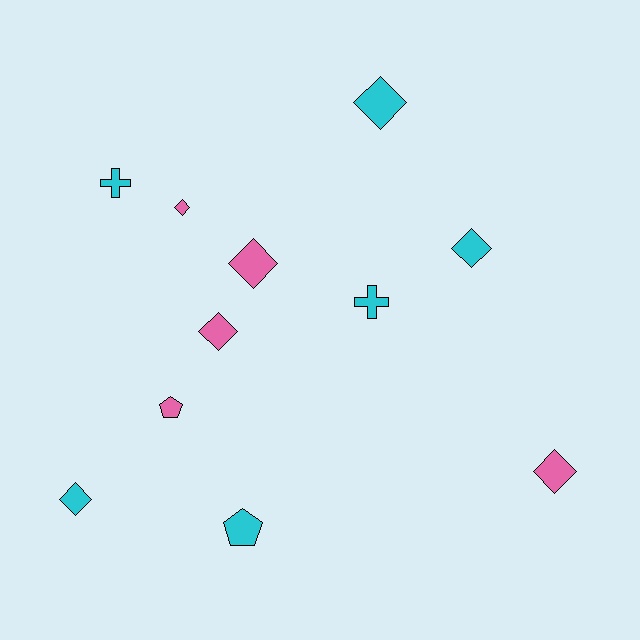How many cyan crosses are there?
There are 2 cyan crosses.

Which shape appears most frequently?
Diamond, with 7 objects.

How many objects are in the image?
There are 11 objects.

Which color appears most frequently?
Cyan, with 6 objects.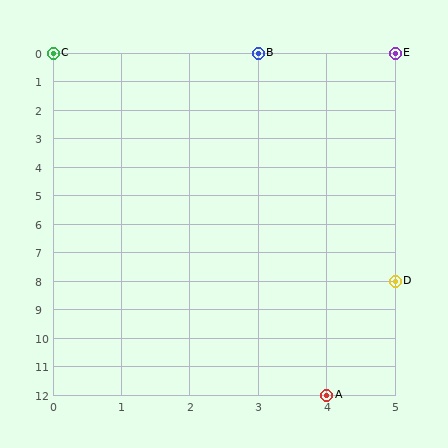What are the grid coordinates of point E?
Point E is at grid coordinates (5, 0).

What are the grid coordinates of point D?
Point D is at grid coordinates (5, 8).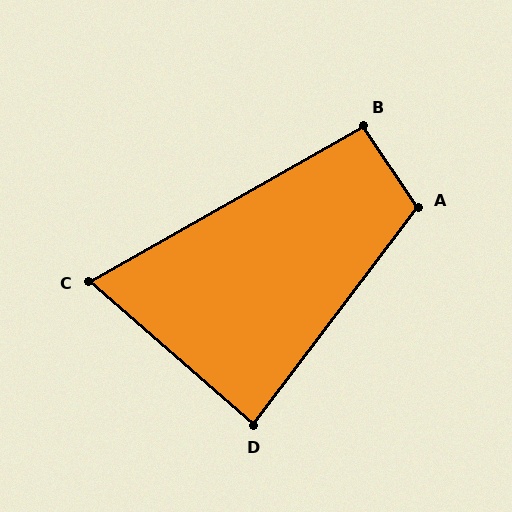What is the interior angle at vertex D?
Approximately 86 degrees (approximately right).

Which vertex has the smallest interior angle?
C, at approximately 71 degrees.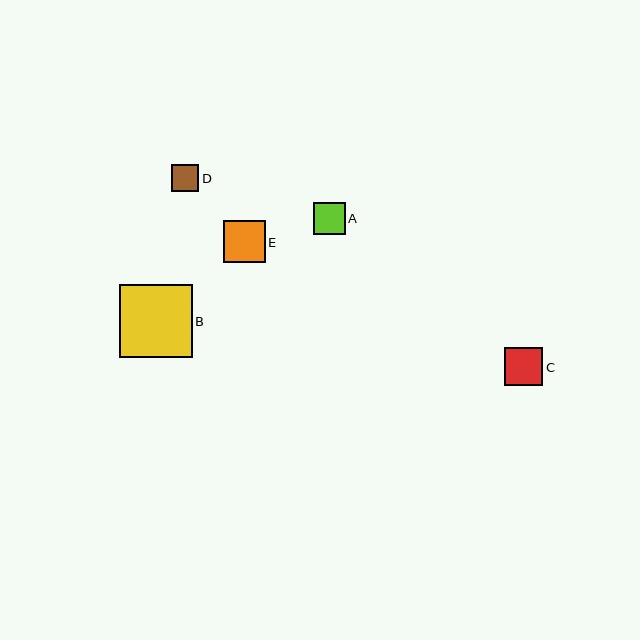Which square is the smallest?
Square D is the smallest with a size of approximately 27 pixels.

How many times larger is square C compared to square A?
Square C is approximately 1.2 times the size of square A.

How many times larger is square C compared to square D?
Square C is approximately 1.4 times the size of square D.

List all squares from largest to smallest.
From largest to smallest: B, E, C, A, D.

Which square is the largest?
Square B is the largest with a size of approximately 73 pixels.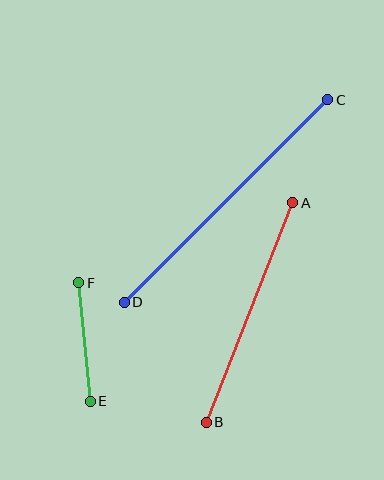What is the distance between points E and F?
The distance is approximately 119 pixels.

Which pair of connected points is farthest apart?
Points C and D are farthest apart.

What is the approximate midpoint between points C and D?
The midpoint is at approximately (226, 201) pixels.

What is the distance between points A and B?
The distance is approximately 236 pixels.